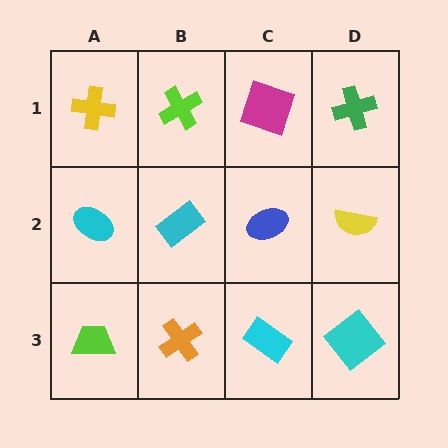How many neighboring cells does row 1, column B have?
3.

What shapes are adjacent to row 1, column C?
A blue ellipse (row 2, column C), a lime cross (row 1, column B), a green cross (row 1, column D).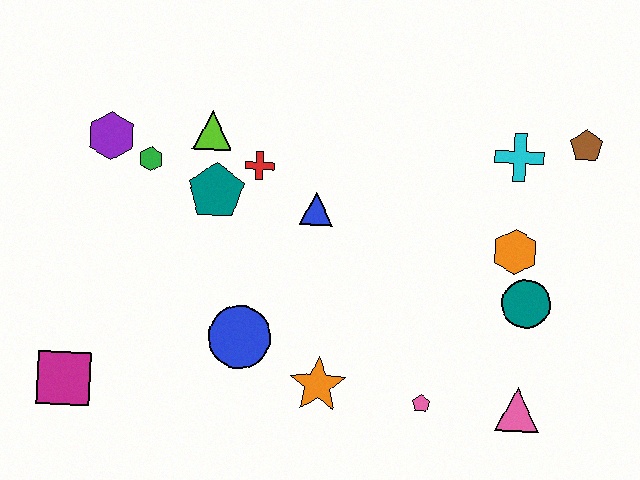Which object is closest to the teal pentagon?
The red cross is closest to the teal pentagon.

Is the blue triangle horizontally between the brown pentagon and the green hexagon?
Yes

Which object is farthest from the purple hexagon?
The pink triangle is farthest from the purple hexagon.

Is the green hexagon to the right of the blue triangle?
No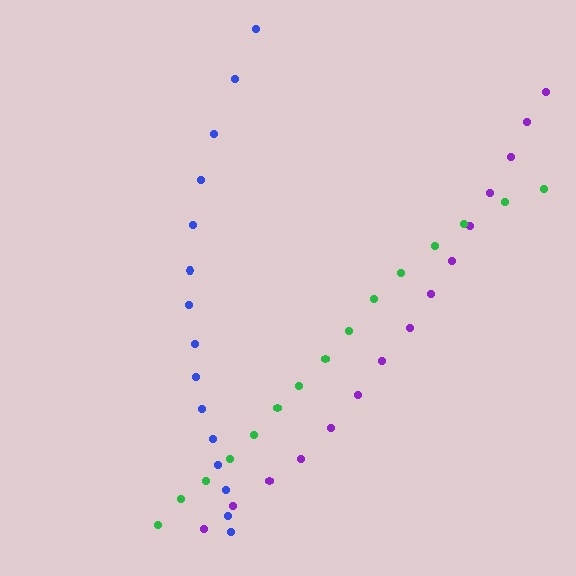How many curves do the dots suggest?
There are 3 distinct paths.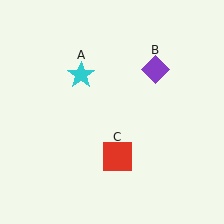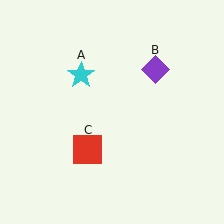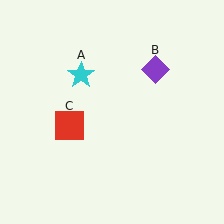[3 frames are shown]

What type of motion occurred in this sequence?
The red square (object C) rotated clockwise around the center of the scene.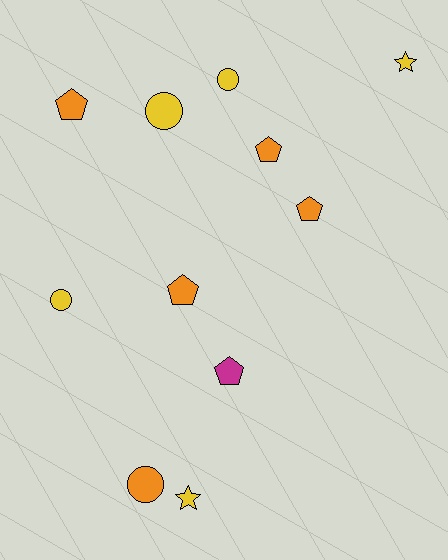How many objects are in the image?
There are 11 objects.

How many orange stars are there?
There are no orange stars.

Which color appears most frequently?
Yellow, with 5 objects.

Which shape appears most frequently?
Pentagon, with 5 objects.